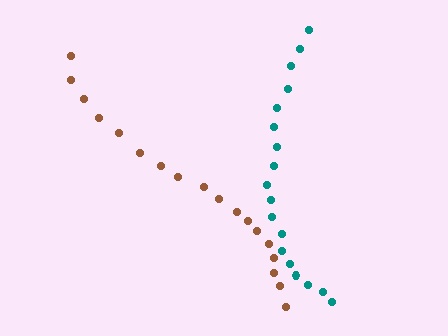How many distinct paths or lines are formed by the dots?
There are 2 distinct paths.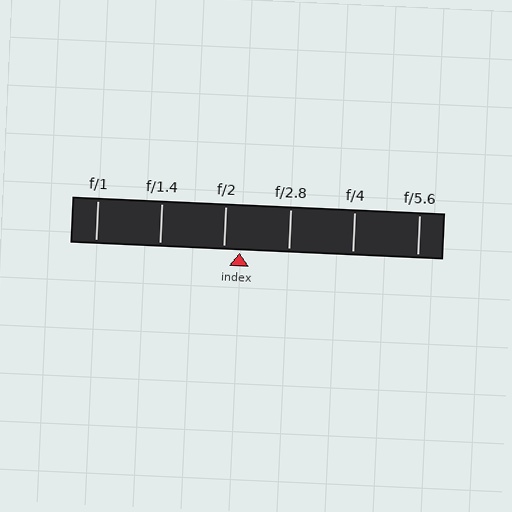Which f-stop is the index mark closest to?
The index mark is closest to f/2.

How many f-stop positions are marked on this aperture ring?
There are 6 f-stop positions marked.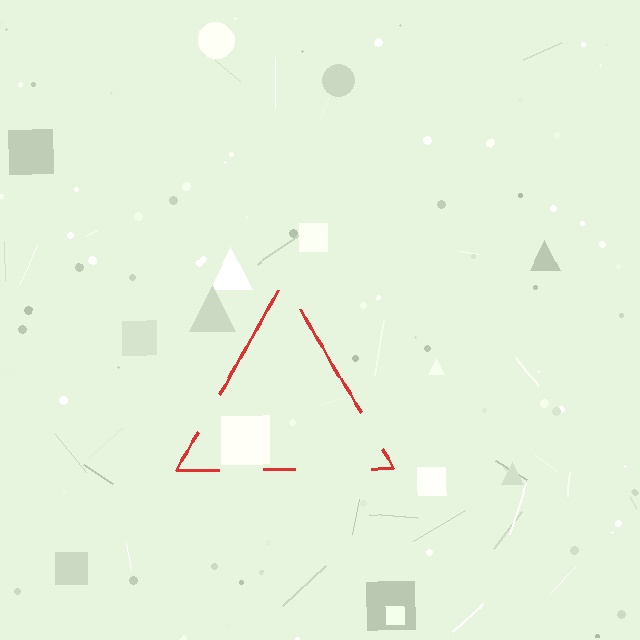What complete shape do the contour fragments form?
The contour fragments form a triangle.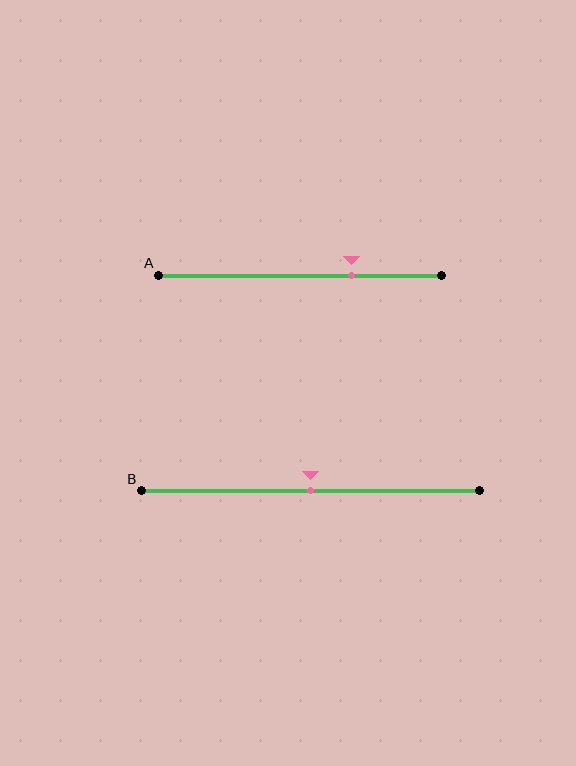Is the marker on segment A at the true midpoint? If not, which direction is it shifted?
No, the marker on segment A is shifted to the right by about 18% of the segment length.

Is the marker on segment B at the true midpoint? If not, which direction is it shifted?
Yes, the marker on segment B is at the true midpoint.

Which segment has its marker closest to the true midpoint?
Segment B has its marker closest to the true midpoint.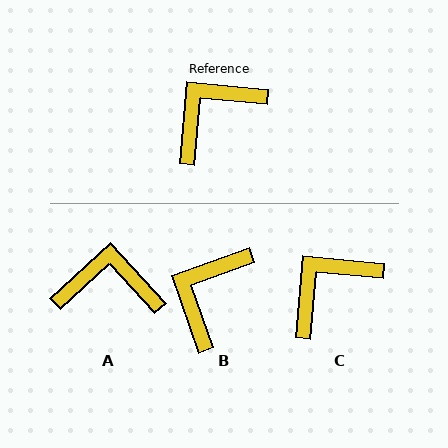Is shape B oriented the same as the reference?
No, it is off by about 25 degrees.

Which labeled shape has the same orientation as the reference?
C.